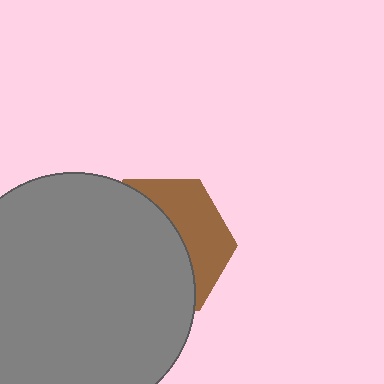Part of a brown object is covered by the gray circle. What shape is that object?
It is a hexagon.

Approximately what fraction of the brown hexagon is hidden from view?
Roughly 63% of the brown hexagon is hidden behind the gray circle.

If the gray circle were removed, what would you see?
You would see the complete brown hexagon.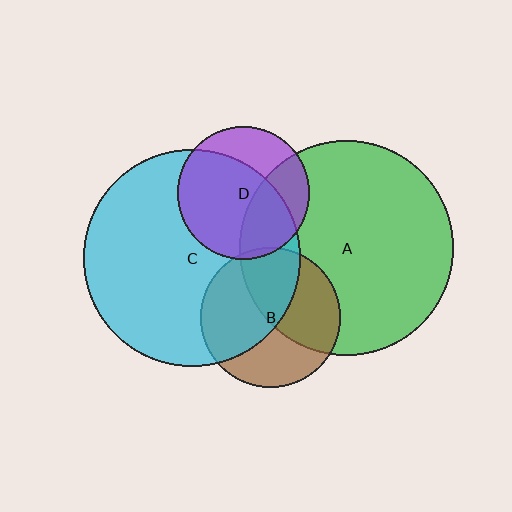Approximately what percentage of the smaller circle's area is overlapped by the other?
Approximately 70%.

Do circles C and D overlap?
Yes.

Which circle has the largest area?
Circle C (cyan).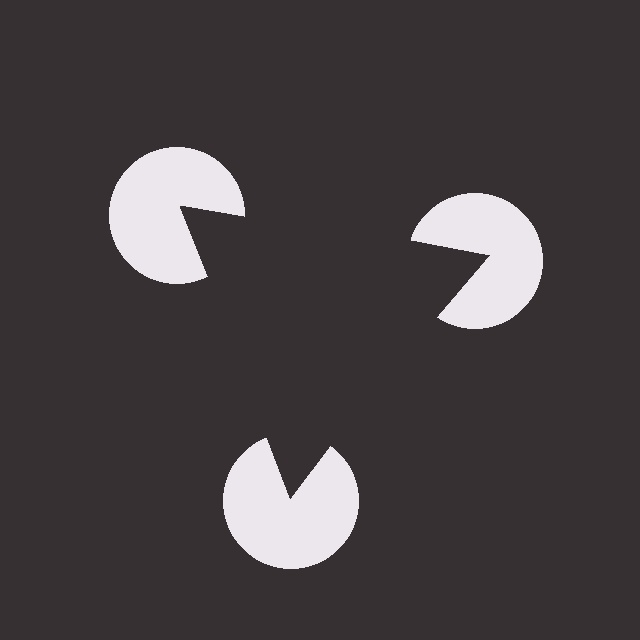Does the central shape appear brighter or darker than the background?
It typically appears slightly darker than the background, even though no actual brightness change is drawn.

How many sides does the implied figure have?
3 sides.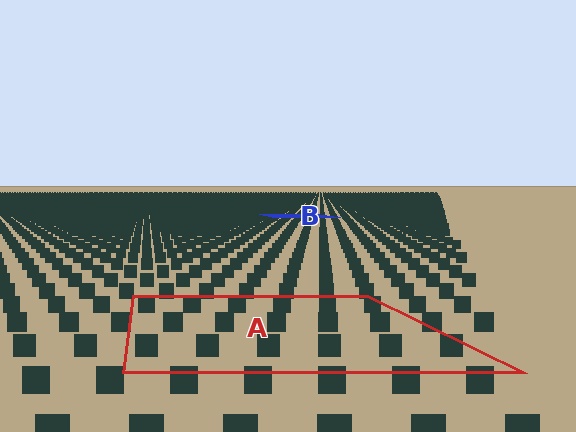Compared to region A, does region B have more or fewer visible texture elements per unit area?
Region B has more texture elements per unit area — they are packed more densely because it is farther away.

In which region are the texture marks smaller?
The texture marks are smaller in region B, because it is farther away.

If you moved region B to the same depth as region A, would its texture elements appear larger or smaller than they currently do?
They would appear larger. At a closer depth, the same texture elements are projected at a bigger on-screen size.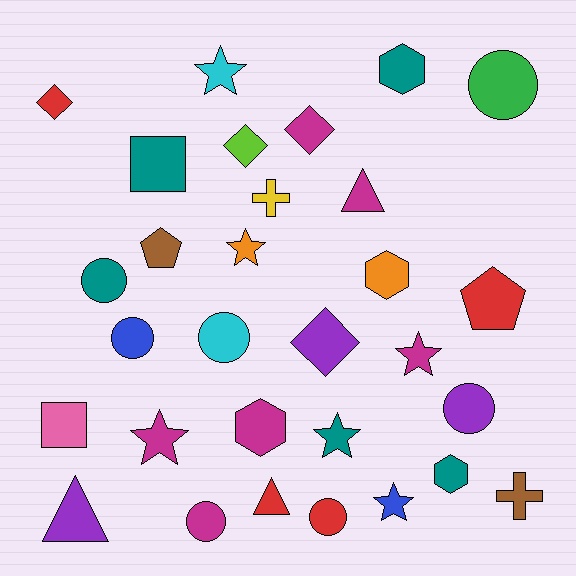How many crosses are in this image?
There are 2 crosses.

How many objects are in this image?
There are 30 objects.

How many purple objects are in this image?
There are 3 purple objects.